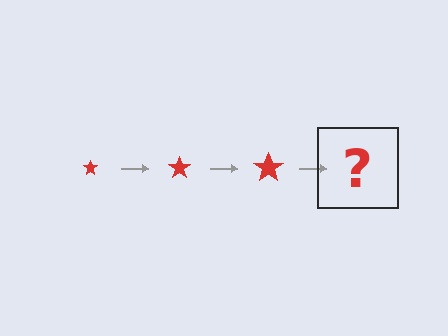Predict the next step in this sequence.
The next step is a red star, larger than the previous one.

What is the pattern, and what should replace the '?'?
The pattern is that the star gets progressively larger each step. The '?' should be a red star, larger than the previous one.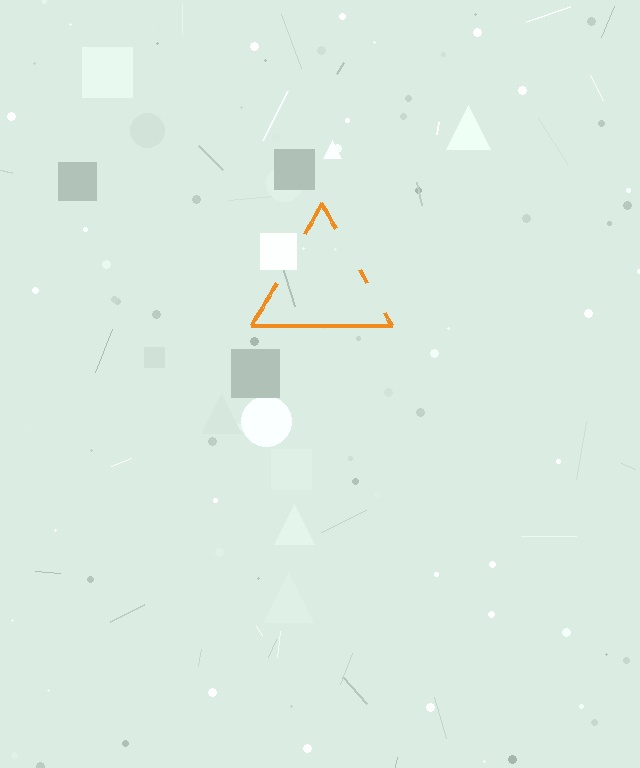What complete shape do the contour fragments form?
The contour fragments form a triangle.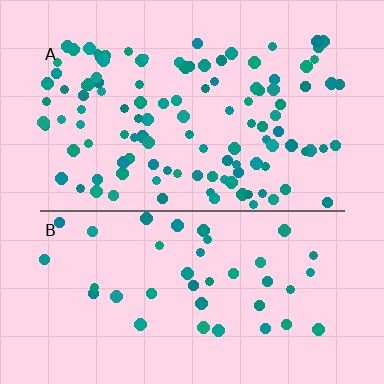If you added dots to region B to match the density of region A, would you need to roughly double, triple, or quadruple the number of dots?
Approximately triple.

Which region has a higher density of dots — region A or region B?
A (the top).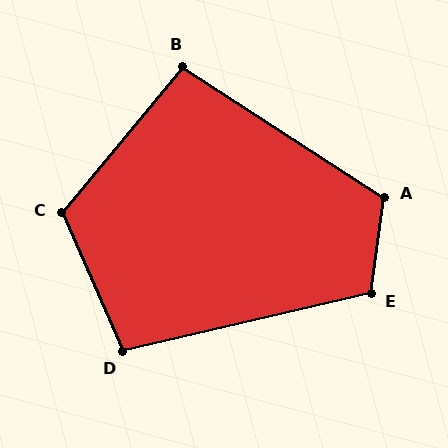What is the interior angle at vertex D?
Approximately 100 degrees (obtuse).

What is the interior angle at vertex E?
Approximately 111 degrees (obtuse).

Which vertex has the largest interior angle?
C, at approximately 117 degrees.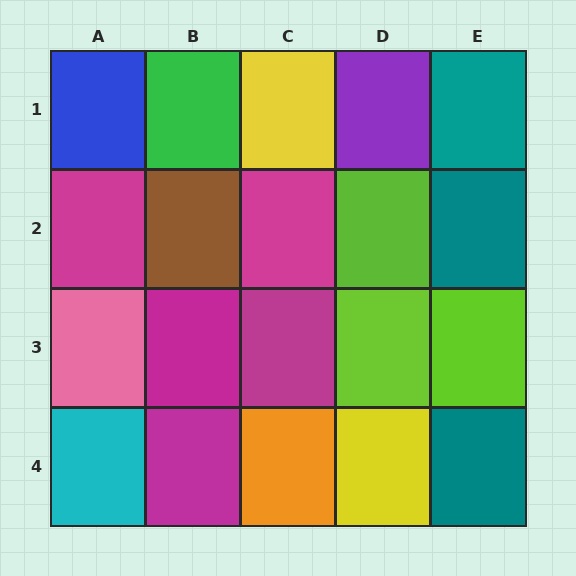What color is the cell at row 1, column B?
Green.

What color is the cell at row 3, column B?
Magenta.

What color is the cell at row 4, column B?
Magenta.